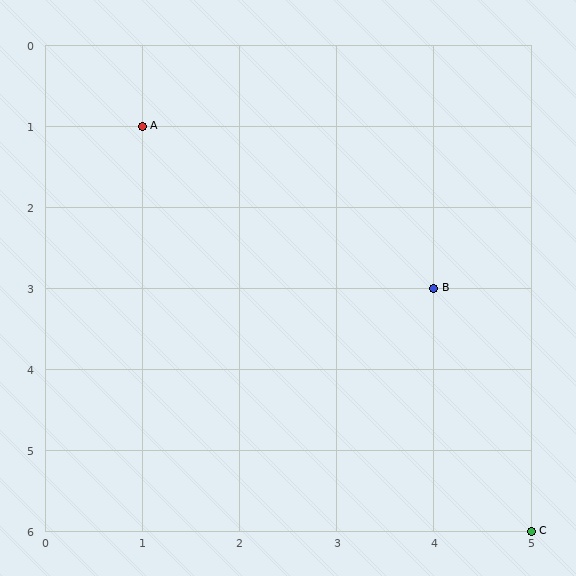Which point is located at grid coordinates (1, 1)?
Point A is at (1, 1).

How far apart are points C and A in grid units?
Points C and A are 4 columns and 5 rows apart (about 6.4 grid units diagonally).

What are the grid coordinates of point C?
Point C is at grid coordinates (5, 6).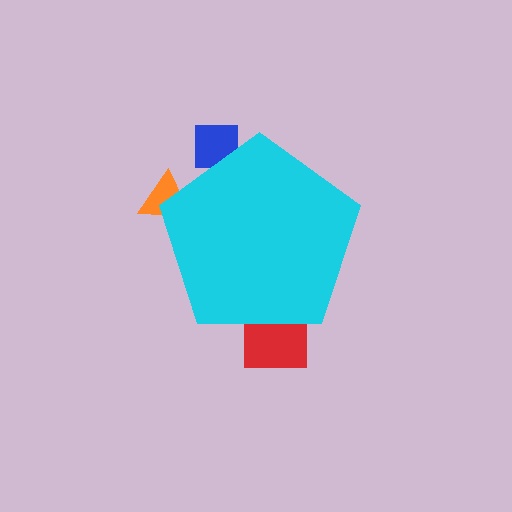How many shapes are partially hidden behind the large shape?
3 shapes are partially hidden.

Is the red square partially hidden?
Yes, the red square is partially hidden behind the cyan pentagon.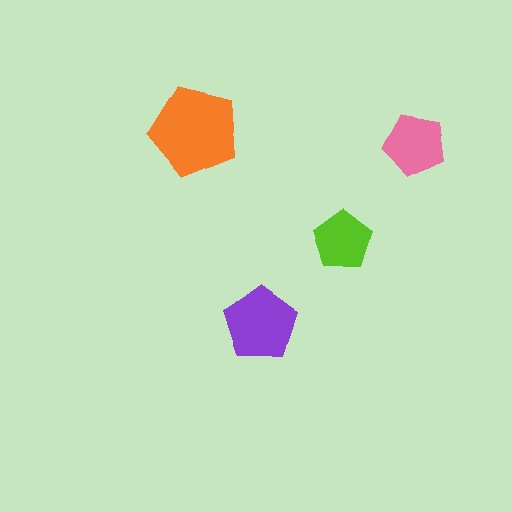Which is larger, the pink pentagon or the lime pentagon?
The pink one.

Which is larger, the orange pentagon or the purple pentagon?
The orange one.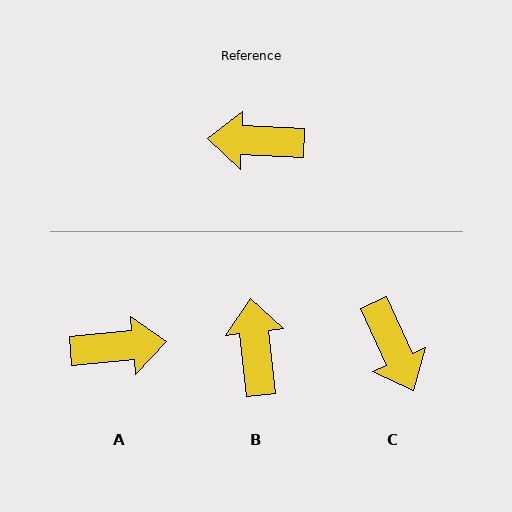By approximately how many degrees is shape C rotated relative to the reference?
Approximately 117 degrees counter-clockwise.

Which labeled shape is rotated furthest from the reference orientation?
A, about 172 degrees away.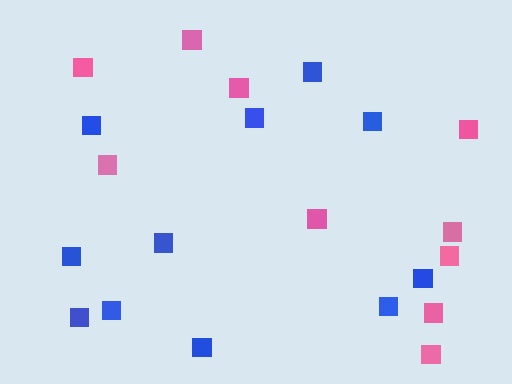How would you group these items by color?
There are 2 groups: one group of pink squares (10) and one group of blue squares (11).